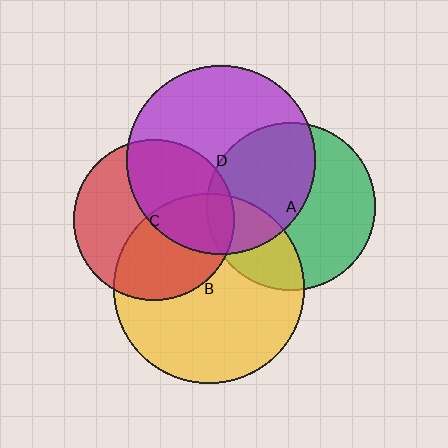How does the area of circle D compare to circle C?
Approximately 1.4 times.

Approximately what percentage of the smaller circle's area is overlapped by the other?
Approximately 10%.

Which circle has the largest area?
Circle B (yellow).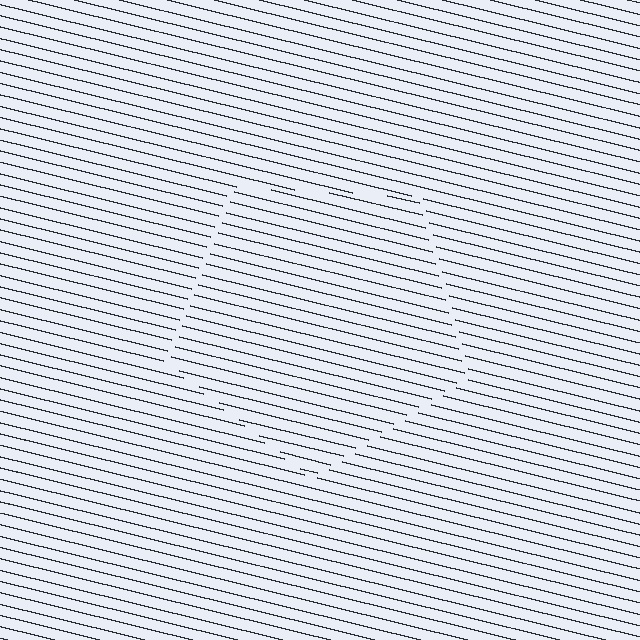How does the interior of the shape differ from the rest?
The interior of the shape contains the same grating, shifted by half a period — the contour is defined by the phase discontinuity where line-ends from the inner and outer gratings abut.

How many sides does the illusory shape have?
5 sides — the line-ends trace a pentagon.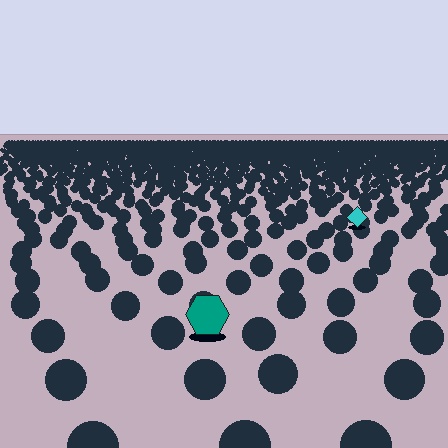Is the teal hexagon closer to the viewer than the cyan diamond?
Yes. The teal hexagon is closer — you can tell from the texture gradient: the ground texture is coarser near it.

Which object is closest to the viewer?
The teal hexagon is closest. The texture marks near it are larger and more spread out.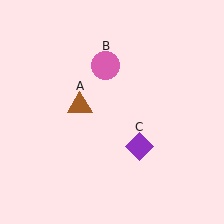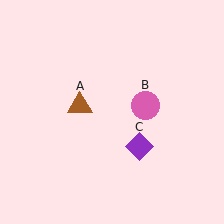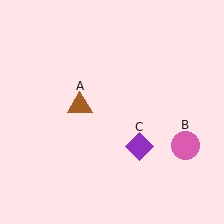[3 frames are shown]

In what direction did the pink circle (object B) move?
The pink circle (object B) moved down and to the right.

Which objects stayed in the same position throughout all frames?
Brown triangle (object A) and purple diamond (object C) remained stationary.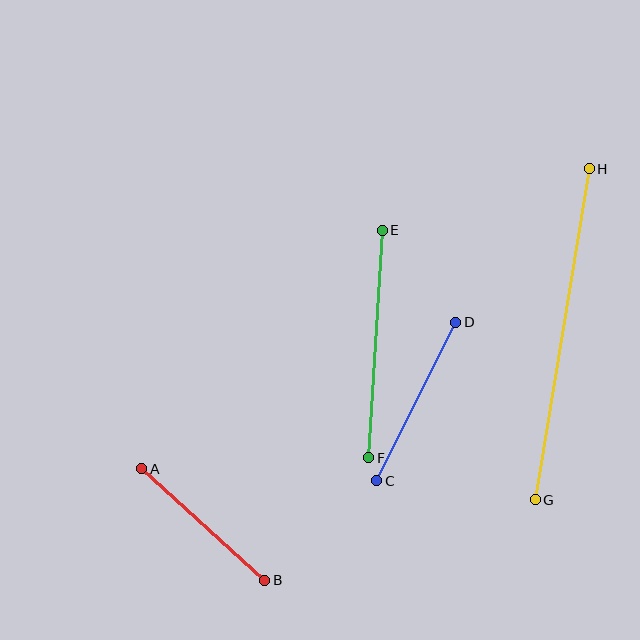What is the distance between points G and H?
The distance is approximately 335 pixels.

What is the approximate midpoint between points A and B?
The midpoint is at approximately (203, 524) pixels.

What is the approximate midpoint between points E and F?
The midpoint is at approximately (375, 344) pixels.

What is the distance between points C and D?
The distance is approximately 177 pixels.